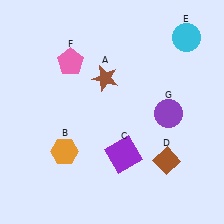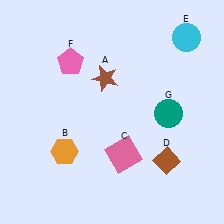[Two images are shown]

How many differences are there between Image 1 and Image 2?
There are 2 differences between the two images.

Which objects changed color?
C changed from purple to pink. G changed from purple to teal.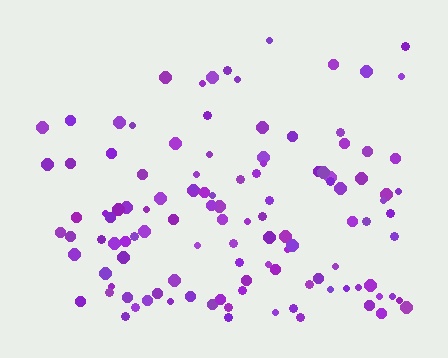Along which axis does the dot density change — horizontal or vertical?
Vertical.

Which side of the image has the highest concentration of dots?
The bottom.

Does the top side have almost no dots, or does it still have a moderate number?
Still a moderate number, just noticeably fewer than the bottom.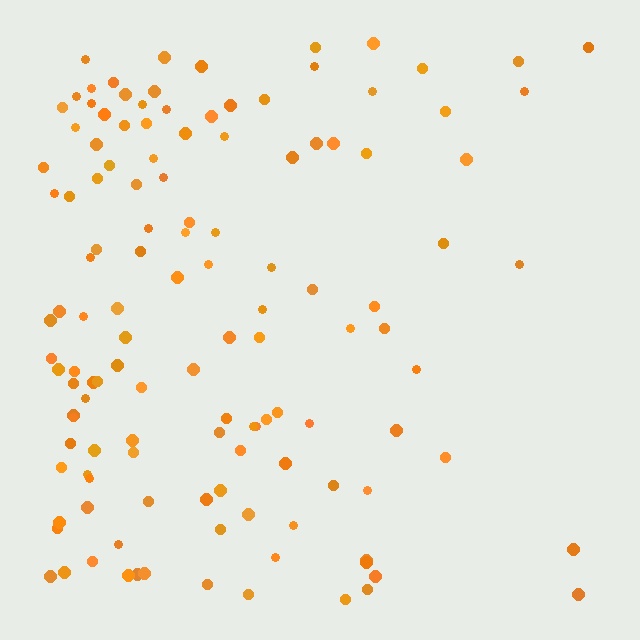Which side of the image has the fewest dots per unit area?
The right.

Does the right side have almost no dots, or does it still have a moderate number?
Still a moderate number, just noticeably fewer than the left.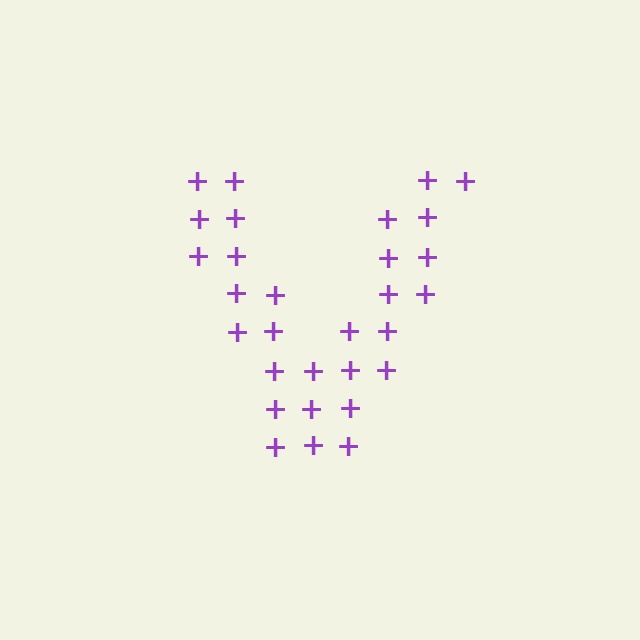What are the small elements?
The small elements are plus signs.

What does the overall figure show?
The overall figure shows the letter V.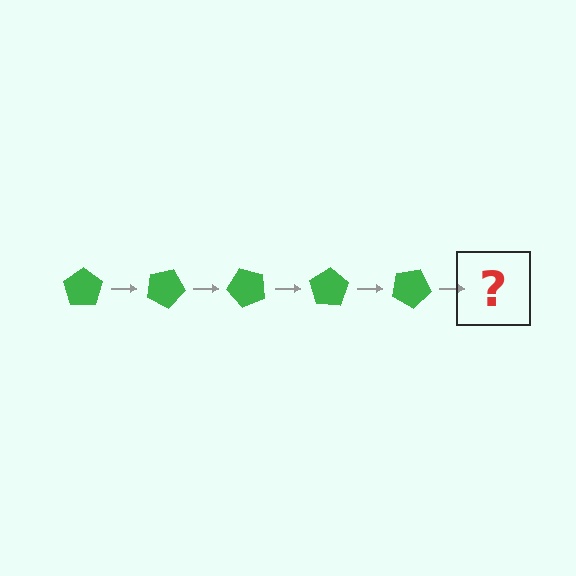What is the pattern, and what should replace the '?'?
The pattern is that the pentagon rotates 25 degrees each step. The '?' should be a green pentagon rotated 125 degrees.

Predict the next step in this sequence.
The next step is a green pentagon rotated 125 degrees.